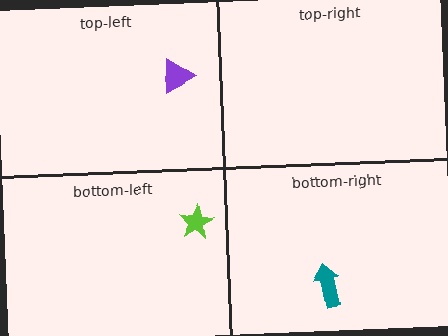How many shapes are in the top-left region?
1.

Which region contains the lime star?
The bottom-left region.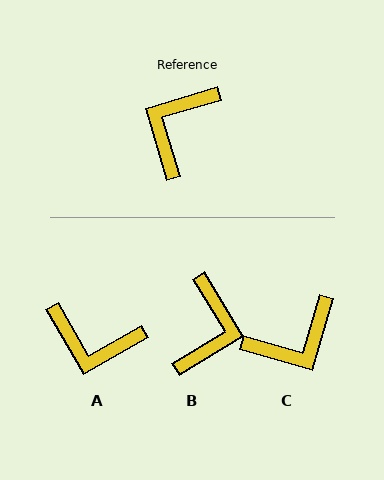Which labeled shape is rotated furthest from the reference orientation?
B, about 165 degrees away.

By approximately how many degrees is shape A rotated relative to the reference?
Approximately 103 degrees counter-clockwise.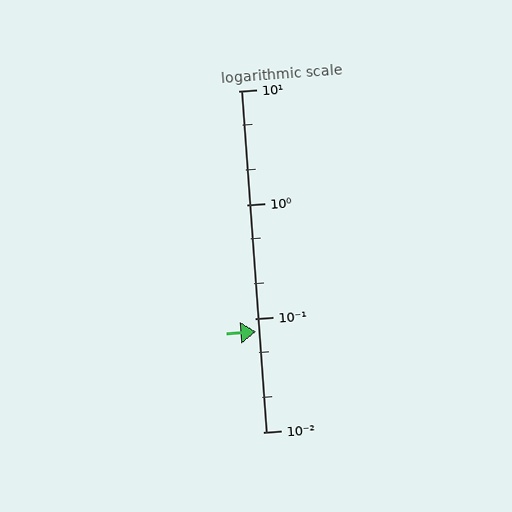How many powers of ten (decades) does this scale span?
The scale spans 3 decades, from 0.01 to 10.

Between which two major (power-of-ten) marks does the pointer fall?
The pointer is between 0.01 and 0.1.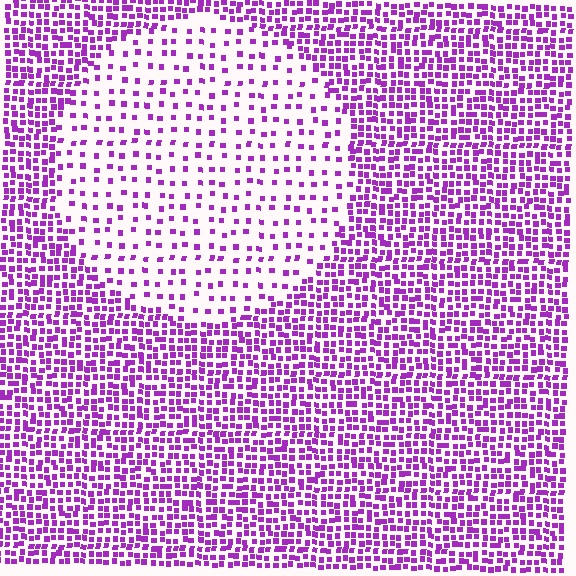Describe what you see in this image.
The image contains small purple elements arranged at two different densities. A circle-shaped region is visible where the elements are less densely packed than the surrounding area.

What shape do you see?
I see a circle.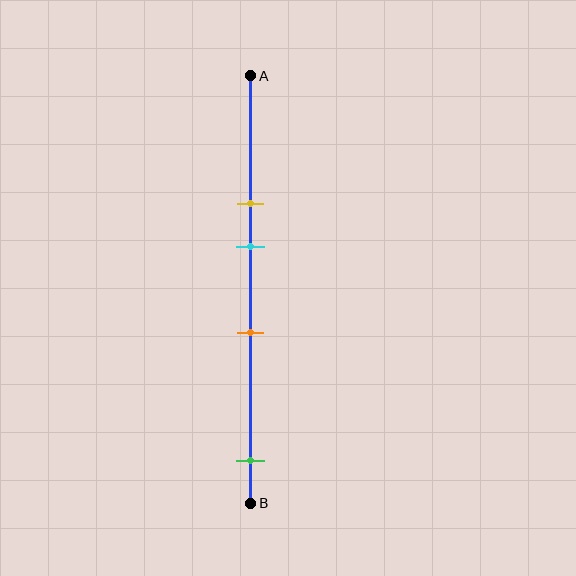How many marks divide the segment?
There are 4 marks dividing the segment.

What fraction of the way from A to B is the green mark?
The green mark is approximately 90% (0.9) of the way from A to B.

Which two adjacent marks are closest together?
The yellow and cyan marks are the closest adjacent pair.